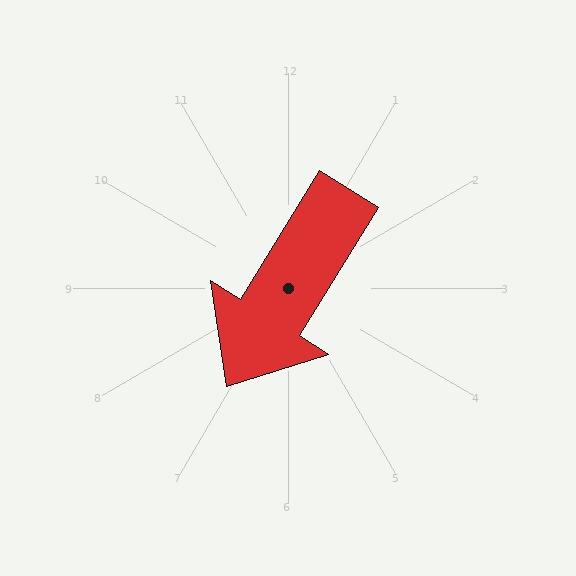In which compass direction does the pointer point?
Southwest.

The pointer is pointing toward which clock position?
Roughly 7 o'clock.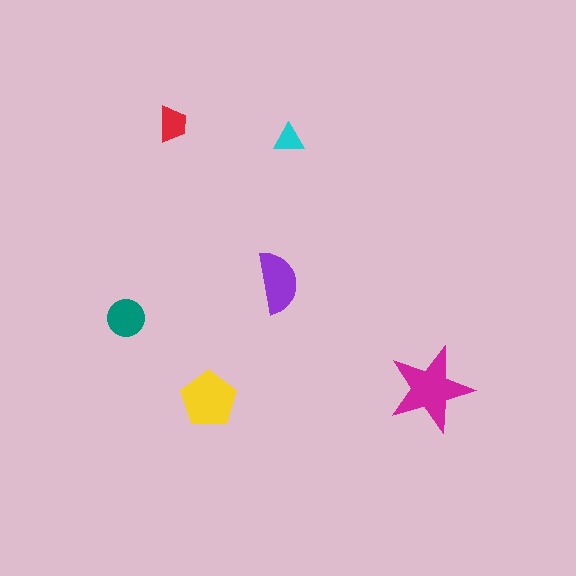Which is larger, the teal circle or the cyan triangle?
The teal circle.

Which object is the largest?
The magenta star.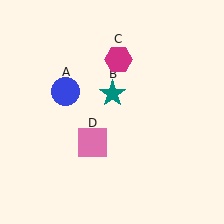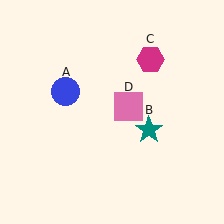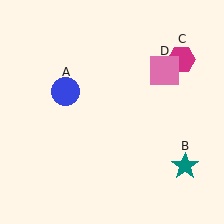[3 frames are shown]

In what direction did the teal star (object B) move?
The teal star (object B) moved down and to the right.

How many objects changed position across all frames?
3 objects changed position: teal star (object B), magenta hexagon (object C), pink square (object D).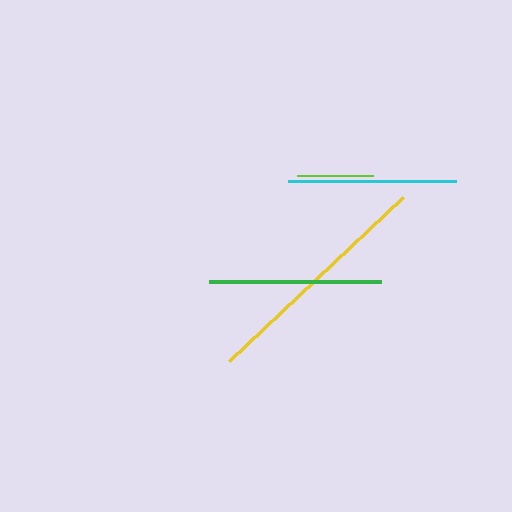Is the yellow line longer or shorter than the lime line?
The yellow line is longer than the lime line.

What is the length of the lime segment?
The lime segment is approximately 76 pixels long.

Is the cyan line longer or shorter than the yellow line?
The yellow line is longer than the cyan line.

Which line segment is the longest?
The yellow line is the longest at approximately 239 pixels.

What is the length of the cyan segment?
The cyan segment is approximately 168 pixels long.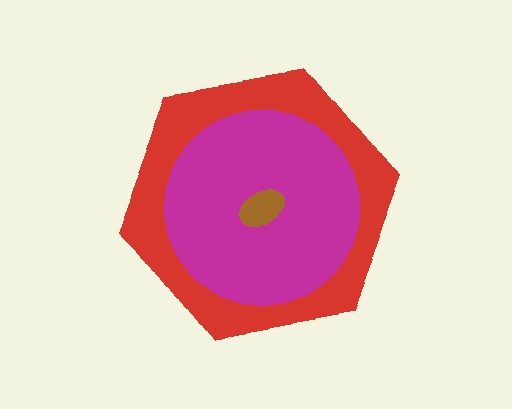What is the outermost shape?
The red hexagon.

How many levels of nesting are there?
3.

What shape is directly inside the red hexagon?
The magenta circle.